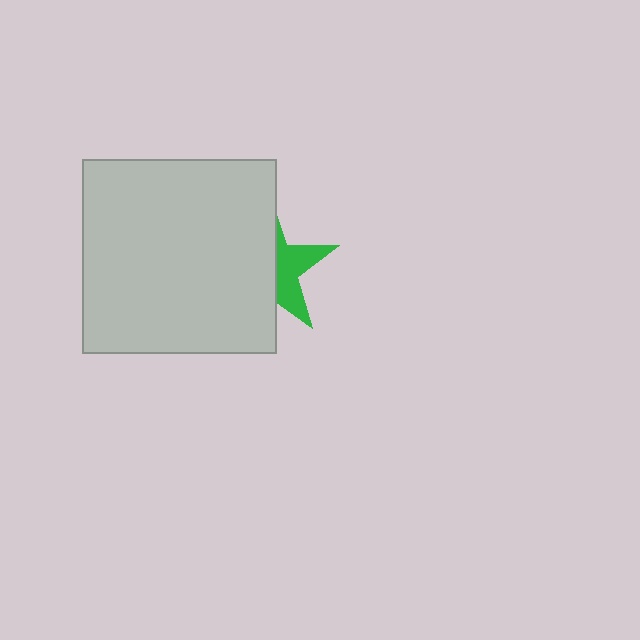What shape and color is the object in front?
The object in front is a light gray square.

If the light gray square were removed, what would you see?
You would see the complete green star.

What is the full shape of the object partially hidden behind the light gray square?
The partially hidden object is a green star.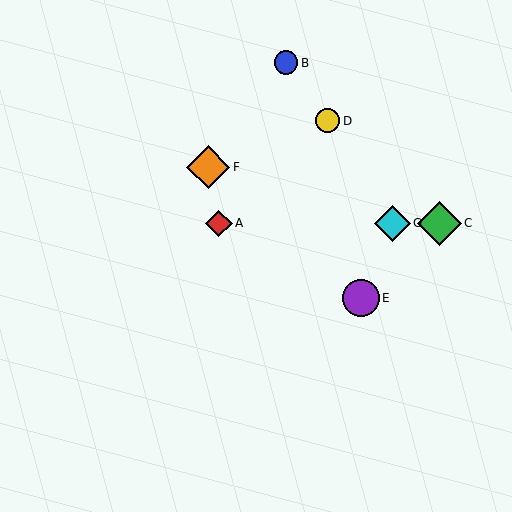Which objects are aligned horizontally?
Objects A, C, G are aligned horizontally.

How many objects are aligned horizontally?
3 objects (A, C, G) are aligned horizontally.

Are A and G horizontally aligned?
Yes, both are at y≈223.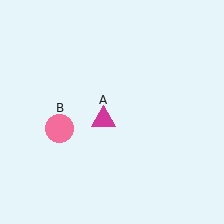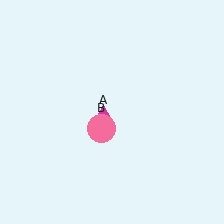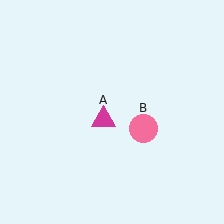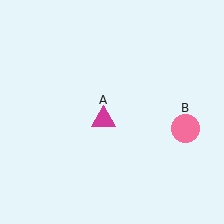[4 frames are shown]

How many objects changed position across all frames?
1 object changed position: pink circle (object B).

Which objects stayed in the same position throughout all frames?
Magenta triangle (object A) remained stationary.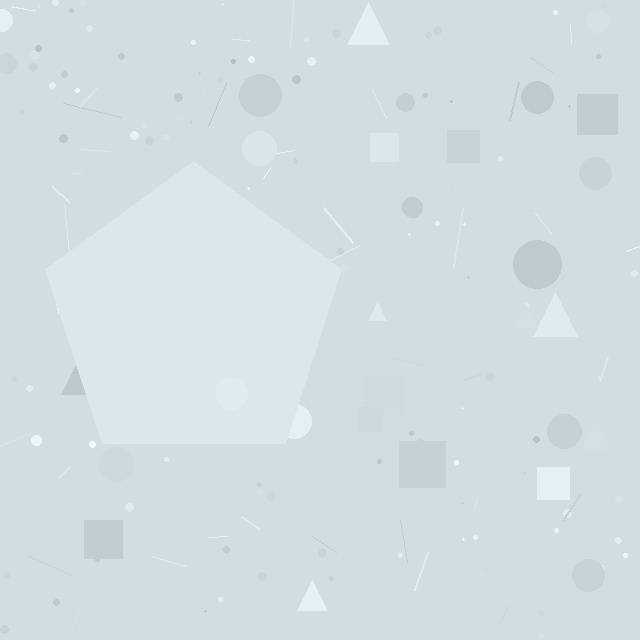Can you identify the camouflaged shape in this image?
The camouflaged shape is a pentagon.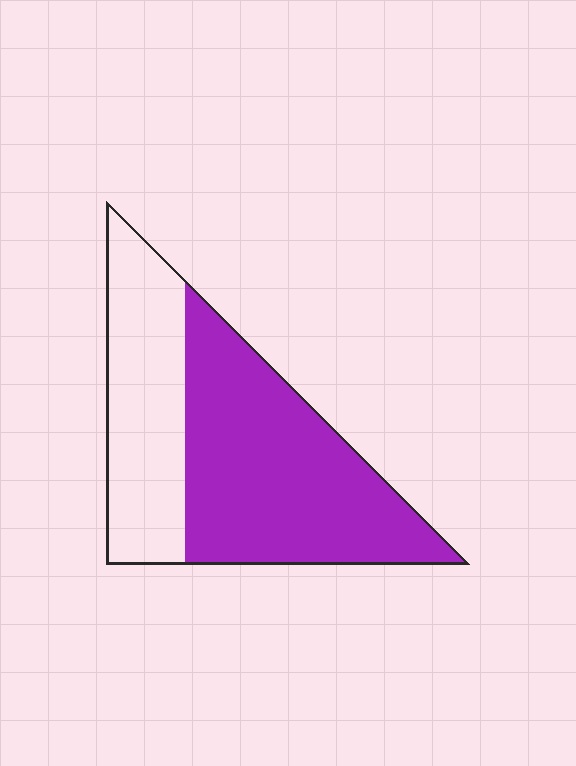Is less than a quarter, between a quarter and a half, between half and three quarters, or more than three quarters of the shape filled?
Between half and three quarters.